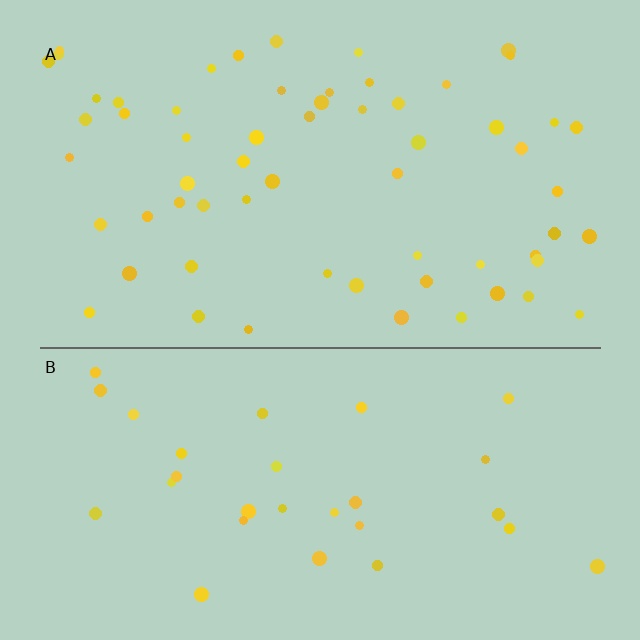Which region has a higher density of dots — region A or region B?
A (the top).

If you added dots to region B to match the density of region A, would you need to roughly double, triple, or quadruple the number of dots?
Approximately double.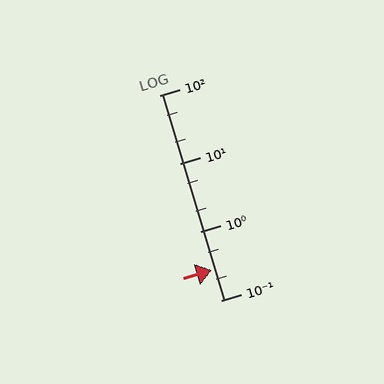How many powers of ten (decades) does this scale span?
The scale spans 3 decades, from 0.1 to 100.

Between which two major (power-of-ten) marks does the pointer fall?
The pointer is between 0.1 and 1.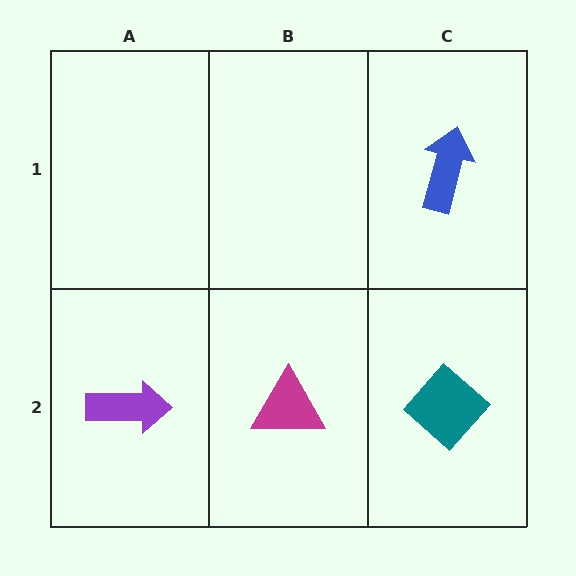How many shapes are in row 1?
1 shape.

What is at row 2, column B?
A magenta triangle.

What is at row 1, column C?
A blue arrow.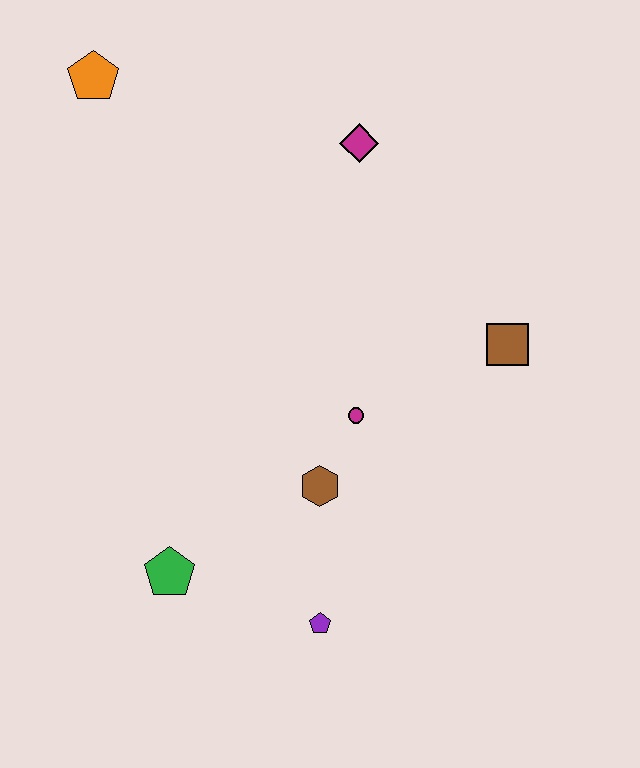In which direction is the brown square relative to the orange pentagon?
The brown square is to the right of the orange pentagon.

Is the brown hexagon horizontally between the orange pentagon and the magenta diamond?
Yes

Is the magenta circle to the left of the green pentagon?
No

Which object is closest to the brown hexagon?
The magenta circle is closest to the brown hexagon.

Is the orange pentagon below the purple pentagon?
No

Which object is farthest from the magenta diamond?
The purple pentagon is farthest from the magenta diamond.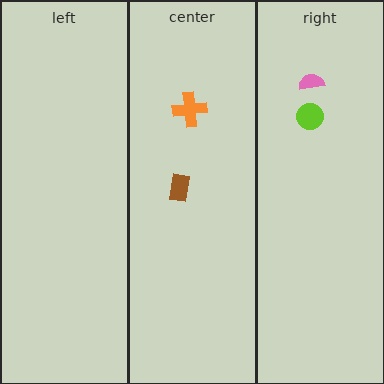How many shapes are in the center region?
2.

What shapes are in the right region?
The lime circle, the pink semicircle.